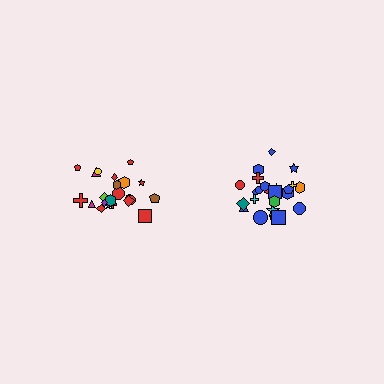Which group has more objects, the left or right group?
The right group.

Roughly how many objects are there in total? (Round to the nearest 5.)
Roughly 45 objects in total.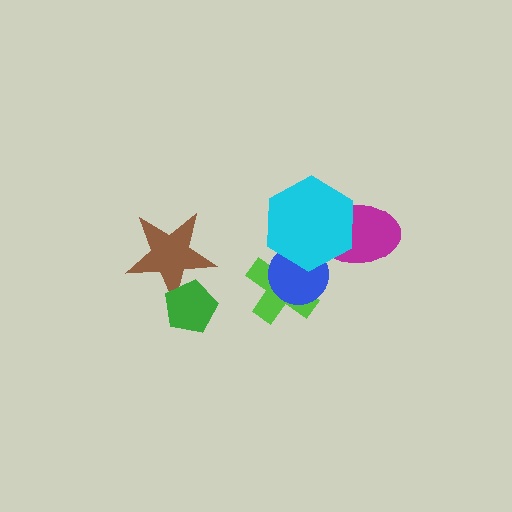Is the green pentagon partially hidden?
No, no other shape covers it.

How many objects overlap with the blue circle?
2 objects overlap with the blue circle.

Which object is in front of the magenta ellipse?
The cyan hexagon is in front of the magenta ellipse.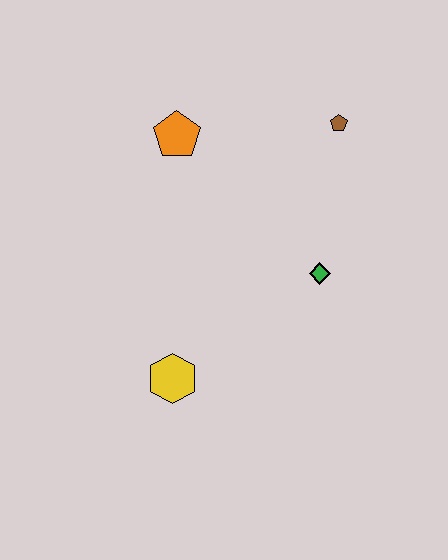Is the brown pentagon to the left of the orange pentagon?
No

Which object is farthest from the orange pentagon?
The yellow hexagon is farthest from the orange pentagon.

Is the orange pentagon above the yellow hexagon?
Yes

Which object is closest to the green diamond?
The brown pentagon is closest to the green diamond.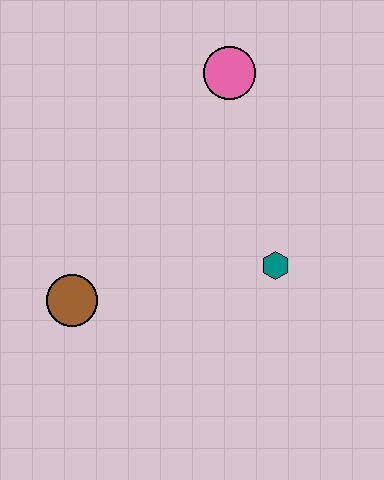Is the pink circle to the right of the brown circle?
Yes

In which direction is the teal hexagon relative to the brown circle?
The teal hexagon is to the right of the brown circle.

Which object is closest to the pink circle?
The teal hexagon is closest to the pink circle.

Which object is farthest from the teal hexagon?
The brown circle is farthest from the teal hexagon.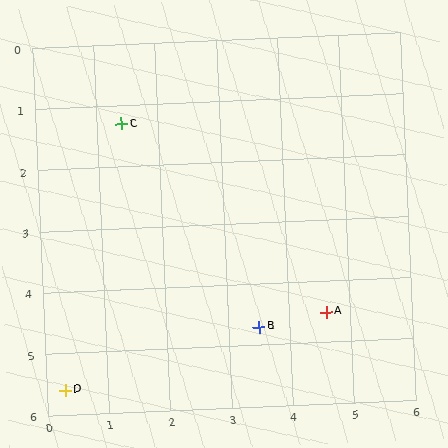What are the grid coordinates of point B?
Point B is at approximately (3.5, 4.7).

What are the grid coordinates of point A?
Point A is at approximately (4.6, 4.5).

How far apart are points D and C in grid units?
Points D and C are about 4.4 grid units apart.